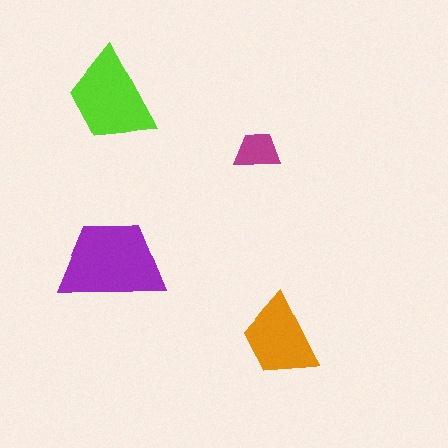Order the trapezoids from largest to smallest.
the purple one, the lime one, the orange one, the magenta one.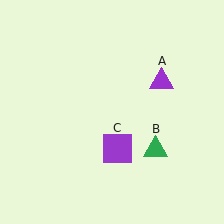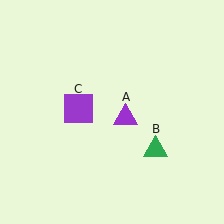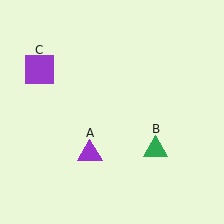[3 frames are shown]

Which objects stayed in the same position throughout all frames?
Green triangle (object B) remained stationary.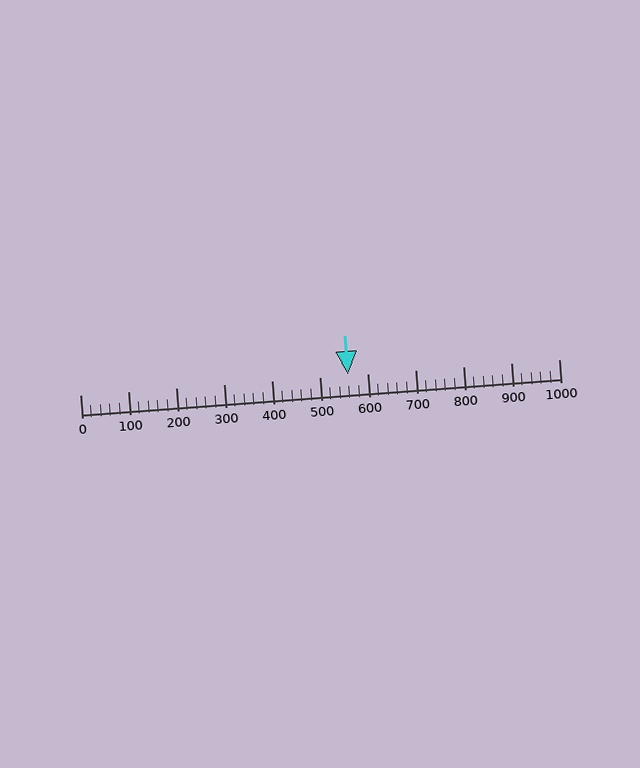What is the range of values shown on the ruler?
The ruler shows values from 0 to 1000.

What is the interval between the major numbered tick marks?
The major tick marks are spaced 100 units apart.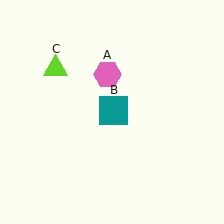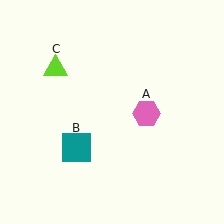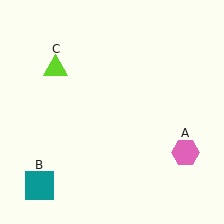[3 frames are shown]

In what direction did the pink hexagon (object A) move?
The pink hexagon (object A) moved down and to the right.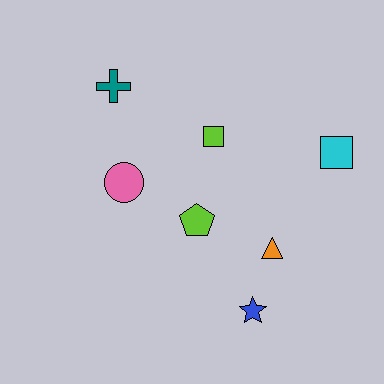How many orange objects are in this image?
There is 1 orange object.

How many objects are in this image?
There are 7 objects.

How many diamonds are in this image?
There are no diamonds.